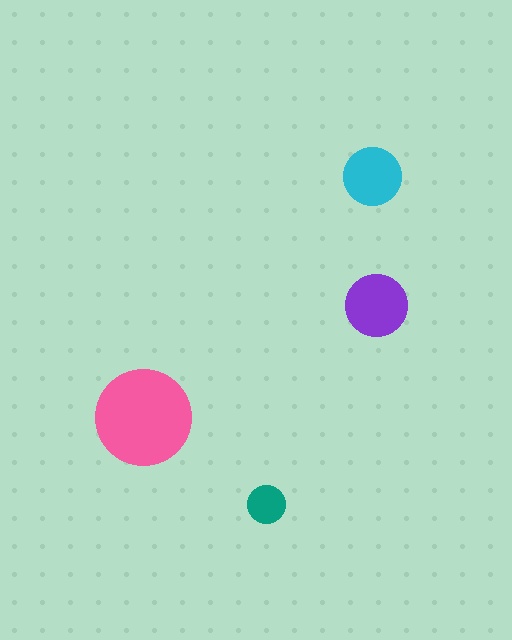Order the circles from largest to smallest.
the pink one, the purple one, the cyan one, the teal one.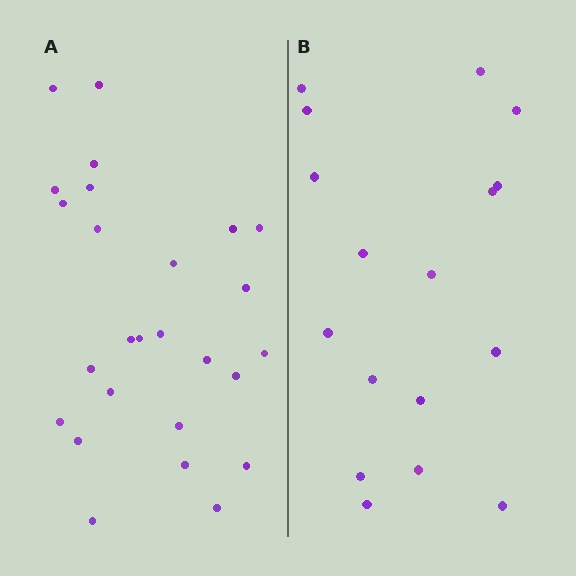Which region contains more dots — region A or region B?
Region A (the left region) has more dots.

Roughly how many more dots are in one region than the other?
Region A has roughly 8 or so more dots than region B.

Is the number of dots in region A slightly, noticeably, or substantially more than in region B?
Region A has substantially more. The ratio is roughly 1.5 to 1.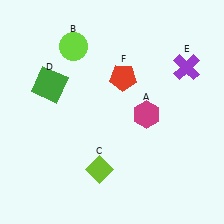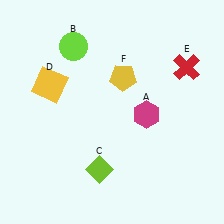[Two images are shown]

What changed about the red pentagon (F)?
In Image 1, F is red. In Image 2, it changed to yellow.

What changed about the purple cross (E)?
In Image 1, E is purple. In Image 2, it changed to red.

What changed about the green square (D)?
In Image 1, D is green. In Image 2, it changed to yellow.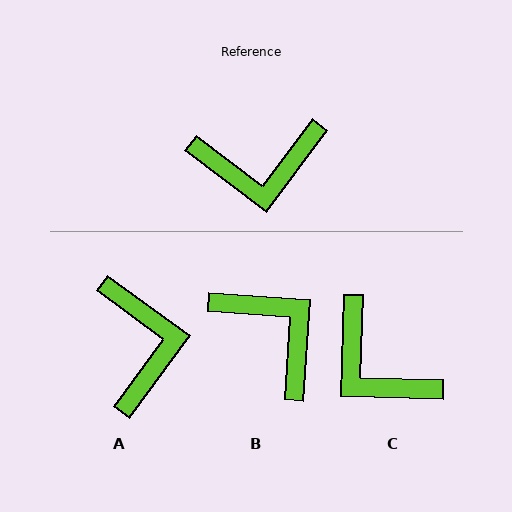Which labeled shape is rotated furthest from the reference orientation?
B, about 123 degrees away.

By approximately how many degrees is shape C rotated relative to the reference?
Approximately 55 degrees clockwise.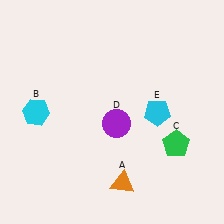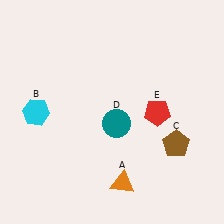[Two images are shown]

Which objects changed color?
C changed from green to brown. D changed from purple to teal. E changed from cyan to red.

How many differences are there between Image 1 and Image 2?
There are 3 differences between the two images.